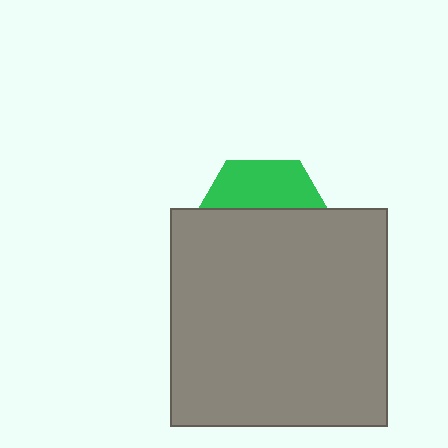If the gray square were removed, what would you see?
You would see the complete green hexagon.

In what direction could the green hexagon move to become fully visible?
The green hexagon could move up. That would shift it out from behind the gray square entirely.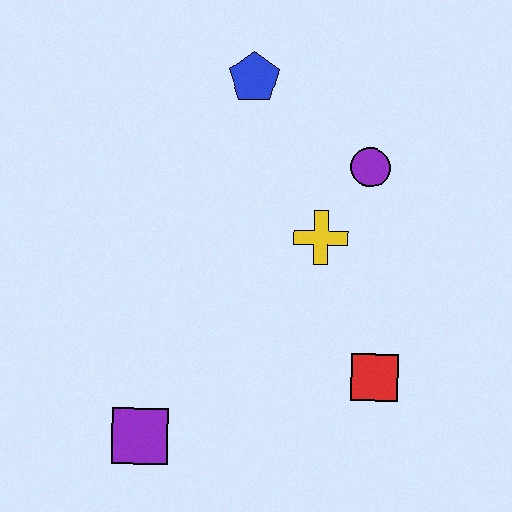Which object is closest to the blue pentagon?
The purple circle is closest to the blue pentagon.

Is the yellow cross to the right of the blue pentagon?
Yes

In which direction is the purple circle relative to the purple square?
The purple circle is above the purple square.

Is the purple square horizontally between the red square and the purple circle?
No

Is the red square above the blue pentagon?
No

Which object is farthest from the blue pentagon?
The purple square is farthest from the blue pentagon.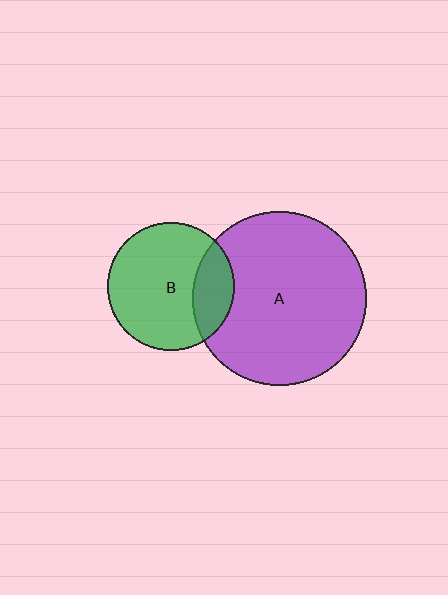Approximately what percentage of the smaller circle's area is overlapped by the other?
Approximately 25%.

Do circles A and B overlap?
Yes.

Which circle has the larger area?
Circle A (purple).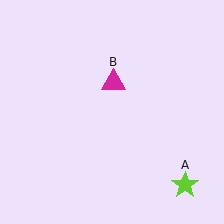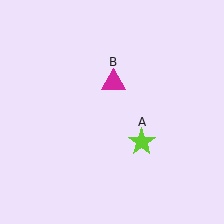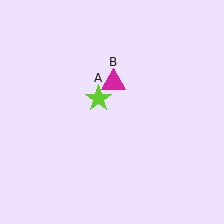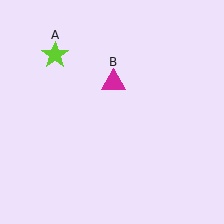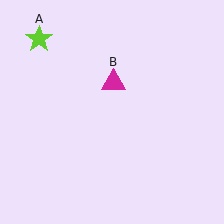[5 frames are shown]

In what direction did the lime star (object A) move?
The lime star (object A) moved up and to the left.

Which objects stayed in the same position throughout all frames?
Magenta triangle (object B) remained stationary.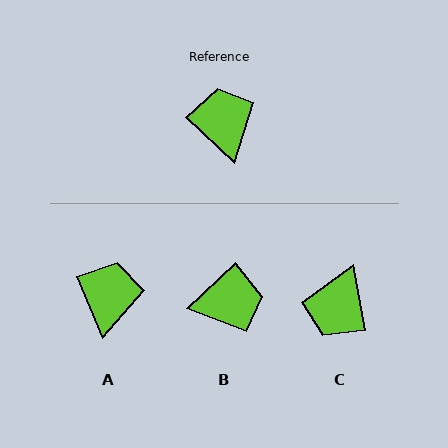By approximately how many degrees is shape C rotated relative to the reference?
Approximately 144 degrees counter-clockwise.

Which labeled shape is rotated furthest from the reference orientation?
C, about 144 degrees away.